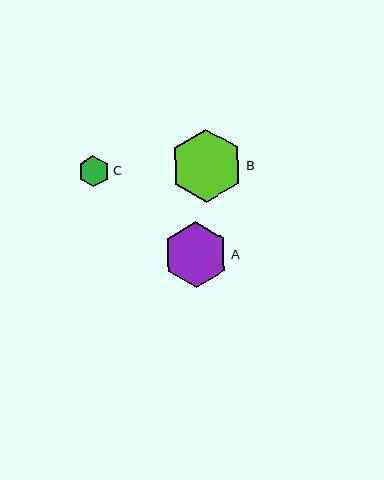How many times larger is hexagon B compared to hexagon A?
Hexagon B is approximately 1.1 times the size of hexagon A.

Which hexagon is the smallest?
Hexagon C is the smallest with a size of approximately 32 pixels.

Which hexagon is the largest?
Hexagon B is the largest with a size of approximately 73 pixels.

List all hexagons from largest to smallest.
From largest to smallest: B, A, C.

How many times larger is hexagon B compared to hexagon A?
Hexagon B is approximately 1.1 times the size of hexagon A.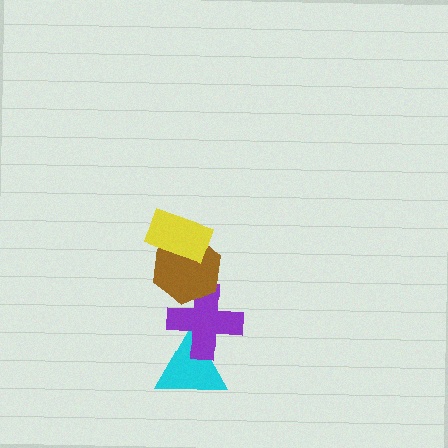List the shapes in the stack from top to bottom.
From top to bottom: the yellow rectangle, the brown hexagon, the purple cross, the cyan triangle.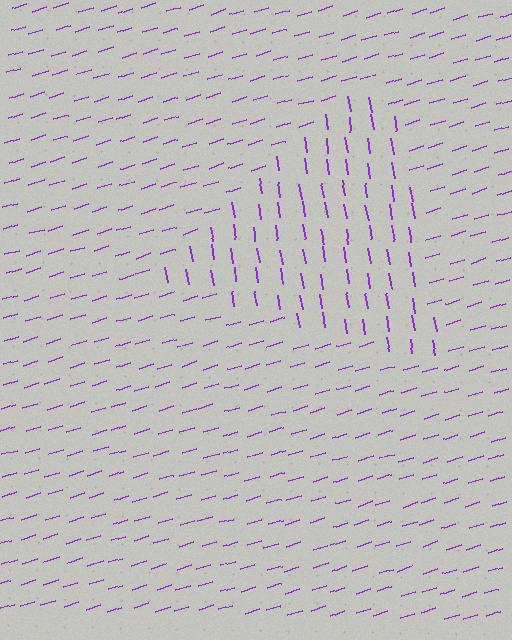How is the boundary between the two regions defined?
The boundary is defined purely by a change in line orientation (approximately 81 degrees difference). All lines are the same color and thickness.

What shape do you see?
I see a triangle.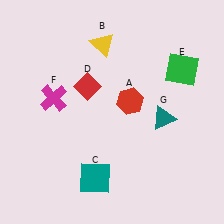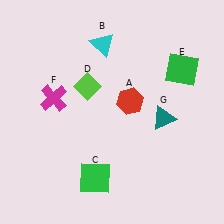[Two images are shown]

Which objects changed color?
B changed from yellow to cyan. C changed from teal to green. D changed from red to lime.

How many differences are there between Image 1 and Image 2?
There are 3 differences between the two images.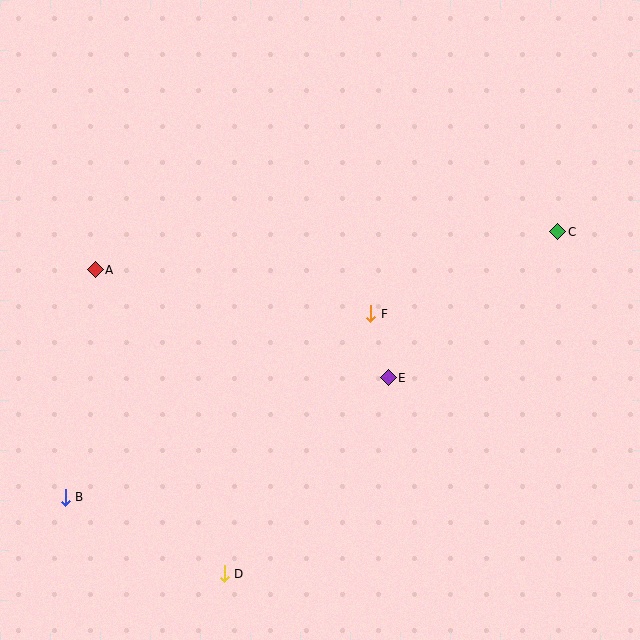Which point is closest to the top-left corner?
Point A is closest to the top-left corner.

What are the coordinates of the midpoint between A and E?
The midpoint between A and E is at (242, 324).